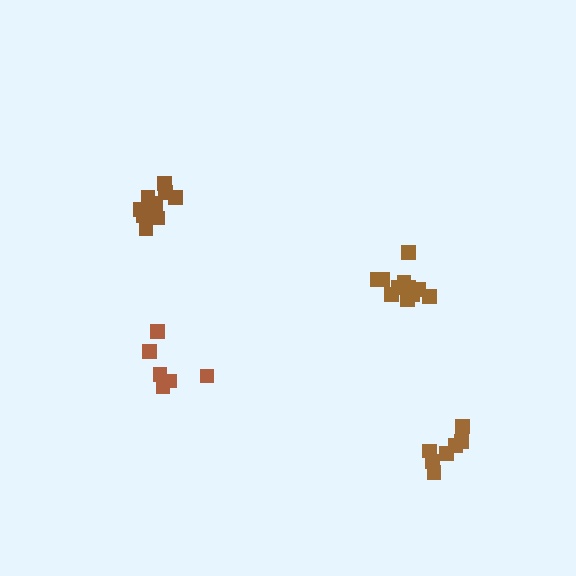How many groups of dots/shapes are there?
There are 4 groups.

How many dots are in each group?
Group 1: 12 dots, Group 2: 6 dots, Group 3: 10 dots, Group 4: 7 dots (35 total).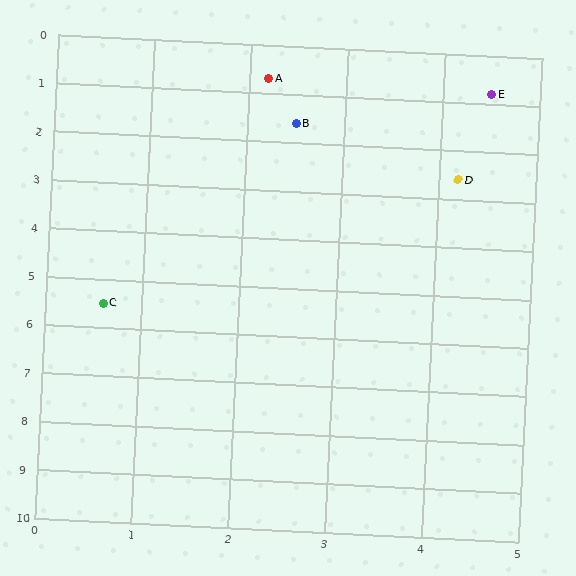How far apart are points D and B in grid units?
Points D and B are about 2.0 grid units apart.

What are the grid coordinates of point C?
Point C is at approximately (0.6, 5.5).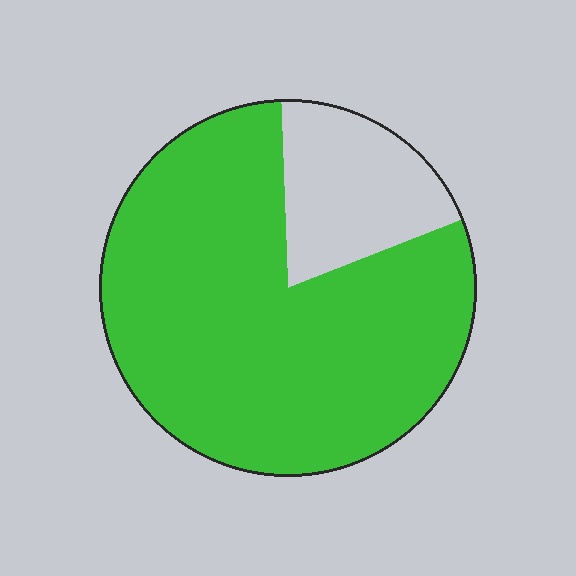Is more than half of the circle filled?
Yes.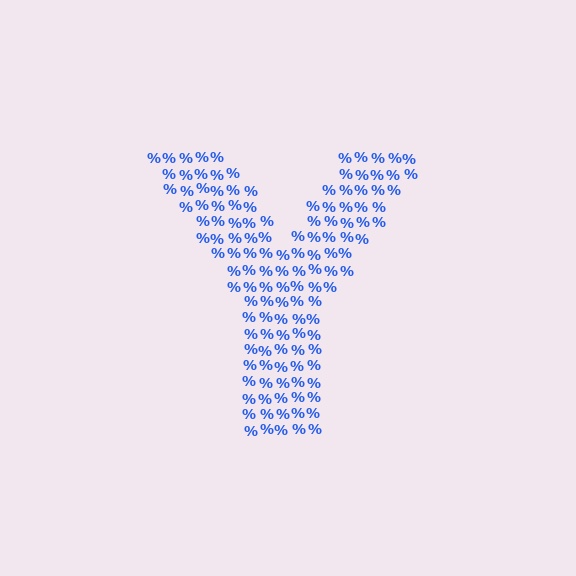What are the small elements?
The small elements are percent signs.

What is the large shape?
The large shape is the letter Y.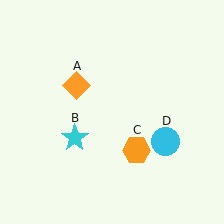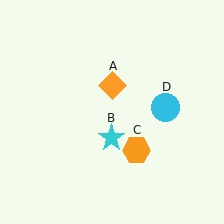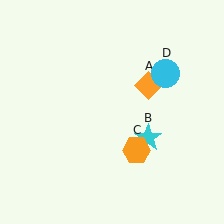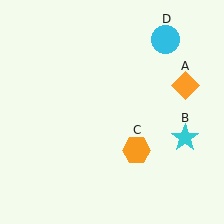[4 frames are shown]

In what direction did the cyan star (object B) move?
The cyan star (object B) moved right.